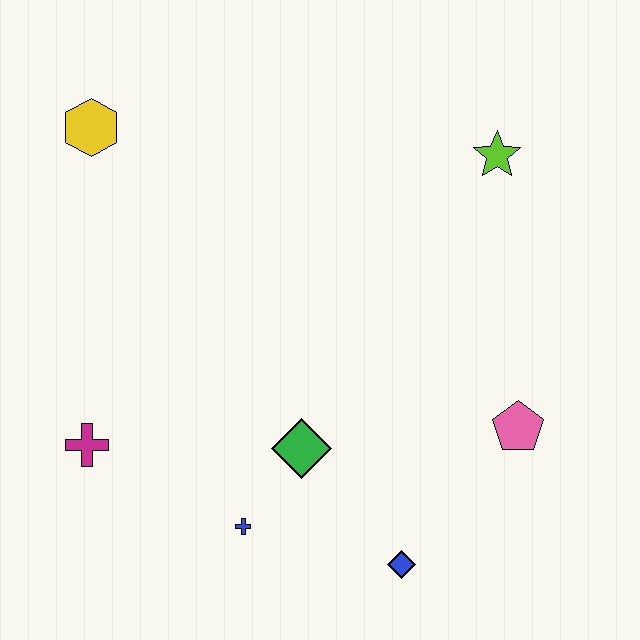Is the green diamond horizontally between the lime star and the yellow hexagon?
Yes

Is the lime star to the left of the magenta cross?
No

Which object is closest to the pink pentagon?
The blue diamond is closest to the pink pentagon.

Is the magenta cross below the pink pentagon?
Yes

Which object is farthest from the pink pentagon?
The yellow hexagon is farthest from the pink pentagon.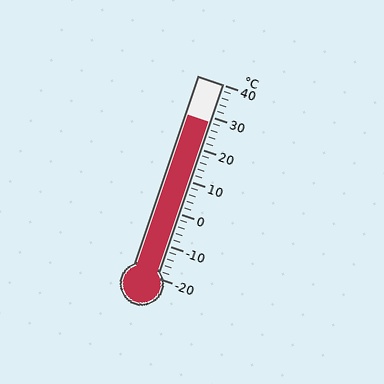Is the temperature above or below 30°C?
The temperature is below 30°C.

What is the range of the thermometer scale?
The thermometer scale ranges from -20°C to 40°C.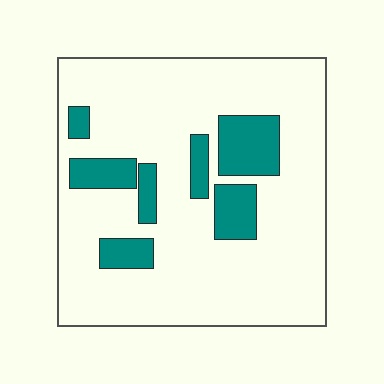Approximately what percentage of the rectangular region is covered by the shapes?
Approximately 20%.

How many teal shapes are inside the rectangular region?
7.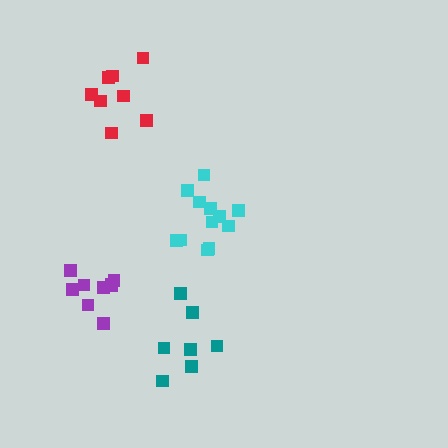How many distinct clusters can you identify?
There are 4 distinct clusters.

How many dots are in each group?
Group 1: 12 dots, Group 2: 7 dots, Group 3: 9 dots, Group 4: 8 dots (36 total).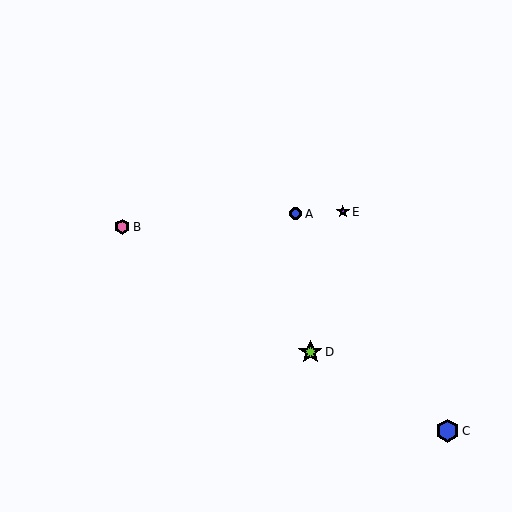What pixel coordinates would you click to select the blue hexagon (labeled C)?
Click at (448, 431) to select the blue hexagon C.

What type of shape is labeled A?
Shape A is a blue circle.